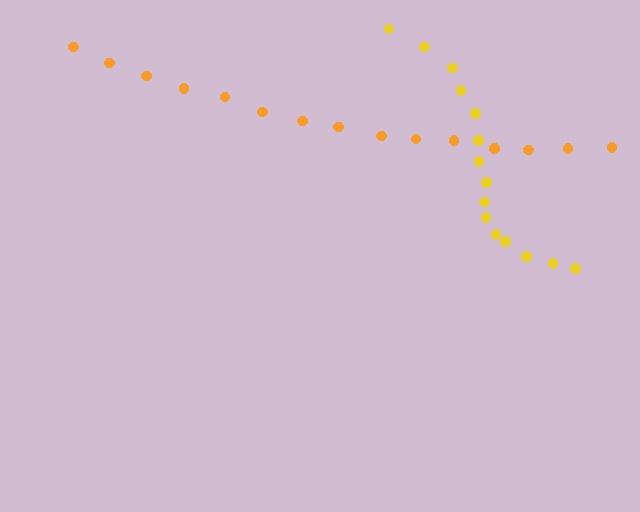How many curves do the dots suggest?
There are 2 distinct paths.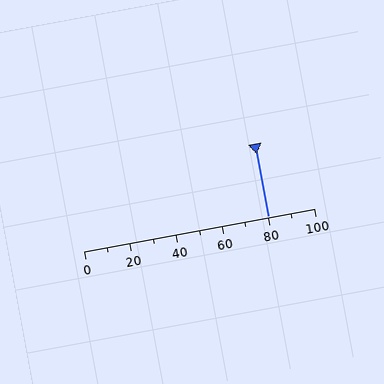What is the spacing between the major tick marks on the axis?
The major ticks are spaced 20 apart.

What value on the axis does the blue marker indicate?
The marker indicates approximately 80.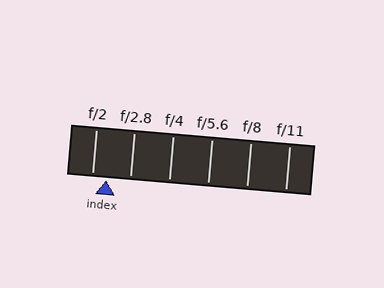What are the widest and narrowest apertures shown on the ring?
The widest aperture shown is f/2 and the narrowest is f/11.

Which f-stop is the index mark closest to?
The index mark is closest to f/2.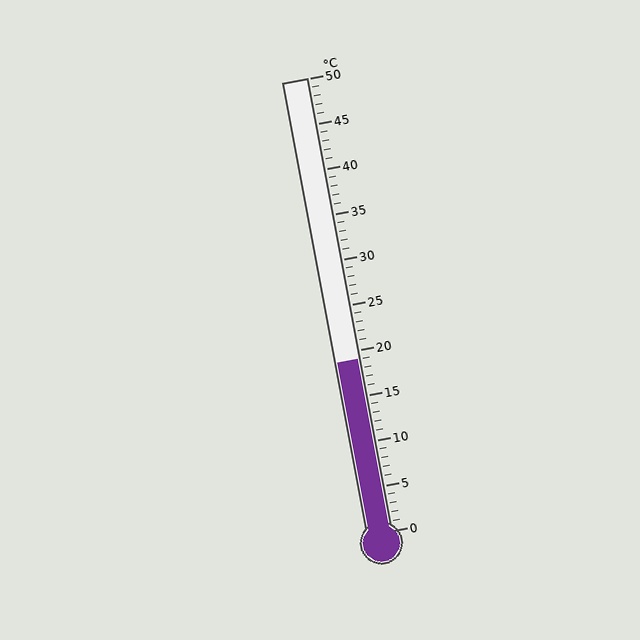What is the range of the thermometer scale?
The thermometer scale ranges from 0°C to 50°C.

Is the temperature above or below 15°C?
The temperature is above 15°C.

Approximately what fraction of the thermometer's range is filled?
The thermometer is filled to approximately 40% of its range.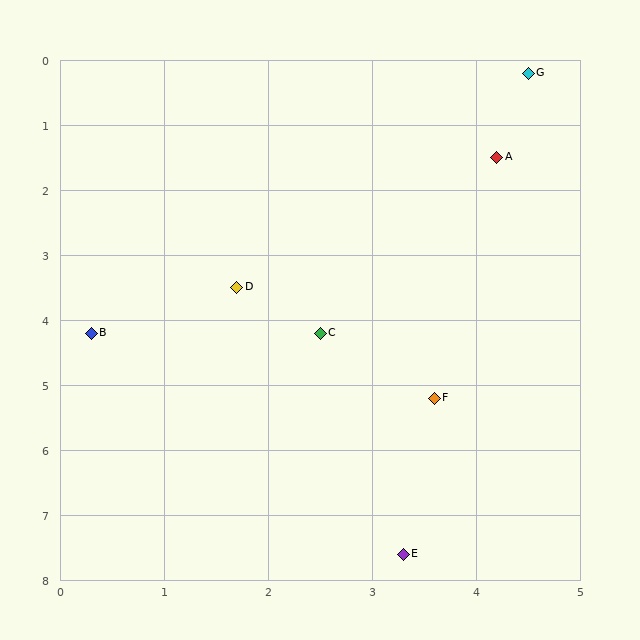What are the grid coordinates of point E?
Point E is at approximately (3.3, 7.6).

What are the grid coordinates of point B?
Point B is at approximately (0.3, 4.2).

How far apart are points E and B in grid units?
Points E and B are about 4.5 grid units apart.